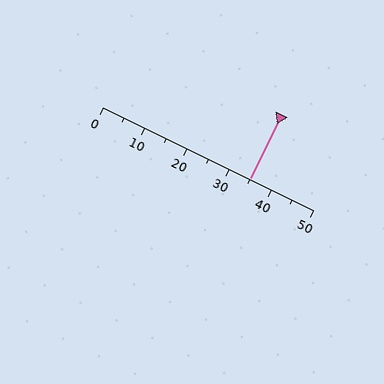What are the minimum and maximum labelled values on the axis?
The axis runs from 0 to 50.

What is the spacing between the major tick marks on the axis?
The major ticks are spaced 10 apart.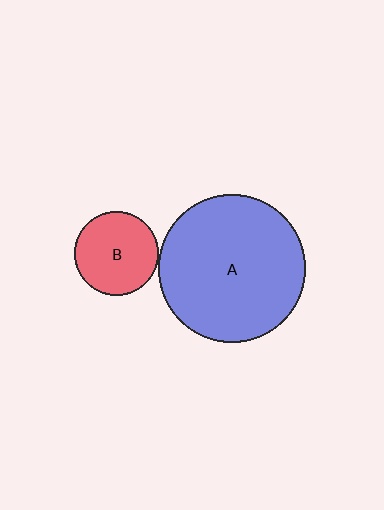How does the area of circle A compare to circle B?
Approximately 3.1 times.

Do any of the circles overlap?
No, none of the circles overlap.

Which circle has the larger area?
Circle A (blue).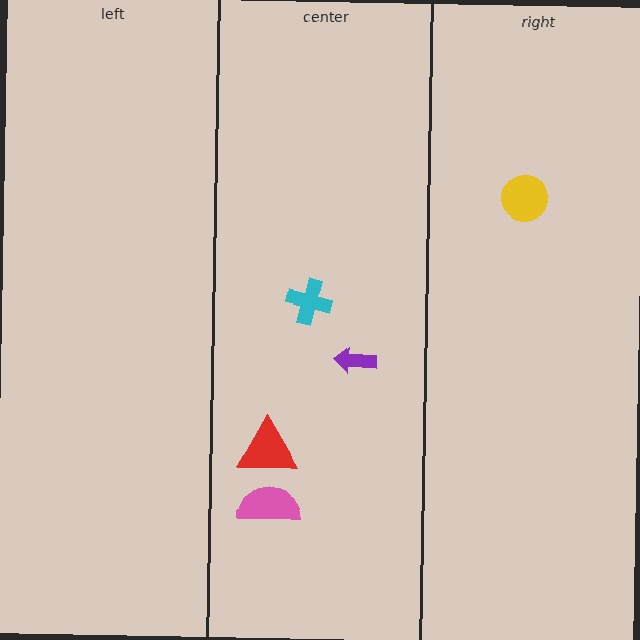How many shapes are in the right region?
1.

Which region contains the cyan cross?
The center region.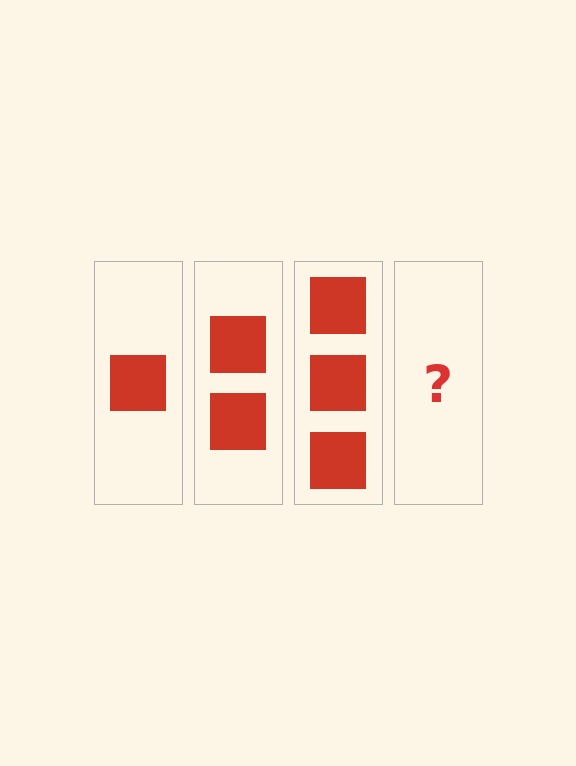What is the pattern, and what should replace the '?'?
The pattern is that each step adds one more square. The '?' should be 4 squares.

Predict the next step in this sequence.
The next step is 4 squares.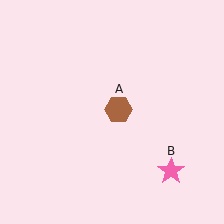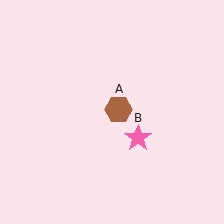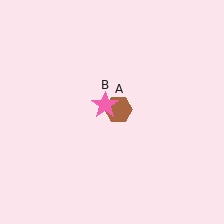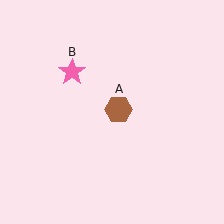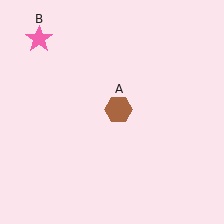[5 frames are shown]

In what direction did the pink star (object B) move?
The pink star (object B) moved up and to the left.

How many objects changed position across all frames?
1 object changed position: pink star (object B).